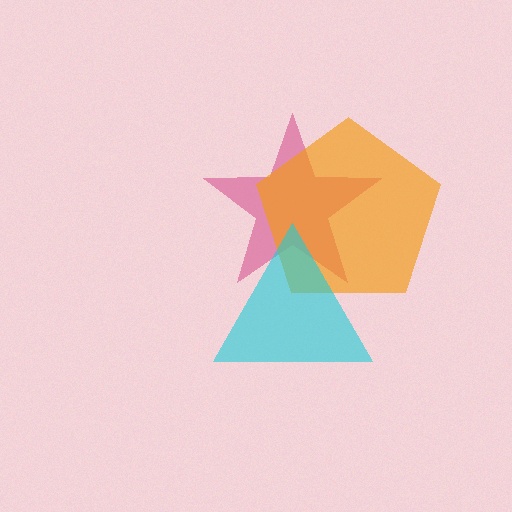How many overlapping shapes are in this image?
There are 3 overlapping shapes in the image.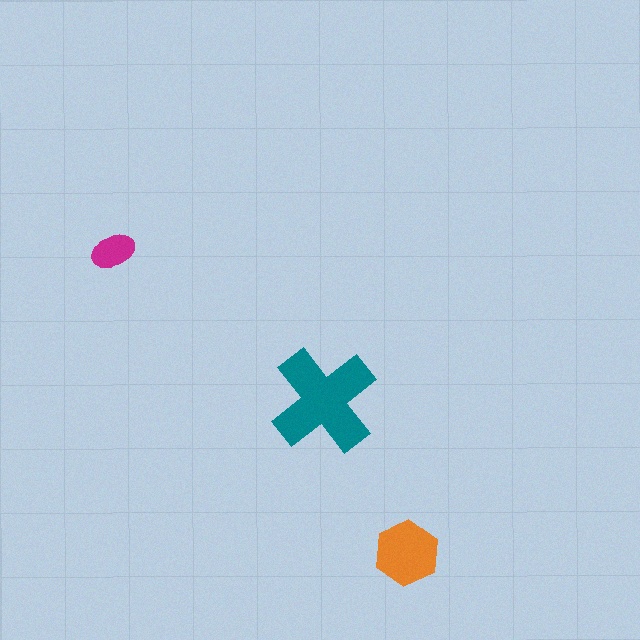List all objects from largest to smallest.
The teal cross, the orange hexagon, the magenta ellipse.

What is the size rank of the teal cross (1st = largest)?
1st.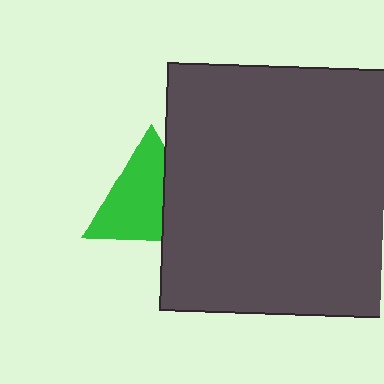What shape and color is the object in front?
The object in front is a dark gray rectangle.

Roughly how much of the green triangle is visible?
Most of it is visible (roughly 68%).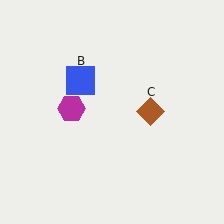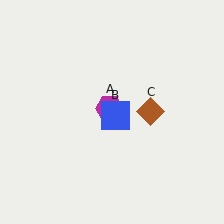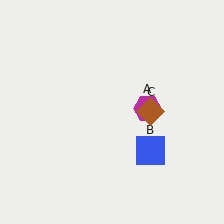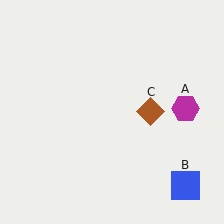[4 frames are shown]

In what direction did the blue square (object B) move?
The blue square (object B) moved down and to the right.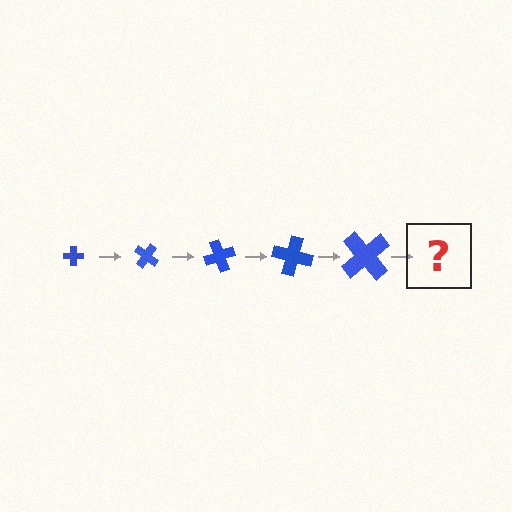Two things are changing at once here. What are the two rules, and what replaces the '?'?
The two rules are that the cross grows larger each step and it rotates 35 degrees each step. The '?' should be a cross, larger than the previous one and rotated 175 degrees from the start.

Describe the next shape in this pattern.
It should be a cross, larger than the previous one and rotated 175 degrees from the start.